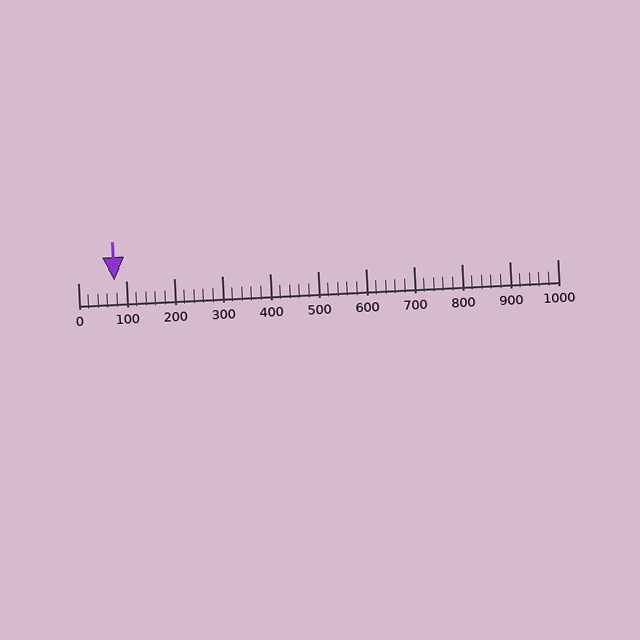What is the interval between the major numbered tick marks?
The major tick marks are spaced 100 units apart.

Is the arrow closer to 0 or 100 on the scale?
The arrow is closer to 100.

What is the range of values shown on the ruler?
The ruler shows values from 0 to 1000.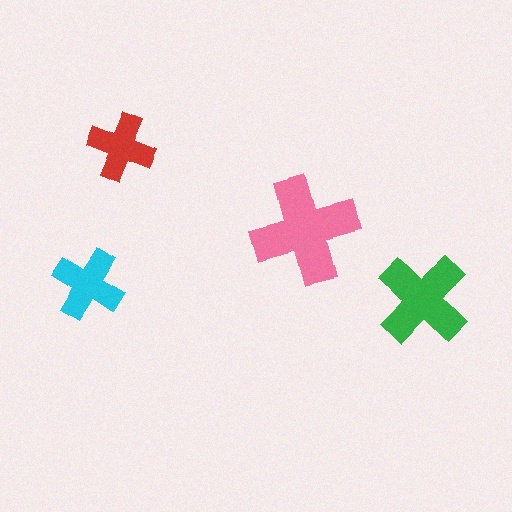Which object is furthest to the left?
The cyan cross is leftmost.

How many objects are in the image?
There are 4 objects in the image.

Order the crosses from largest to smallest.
the pink one, the green one, the cyan one, the red one.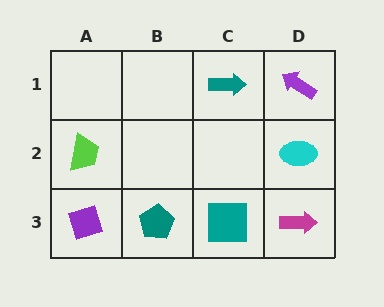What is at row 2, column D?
A cyan ellipse.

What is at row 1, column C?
A teal arrow.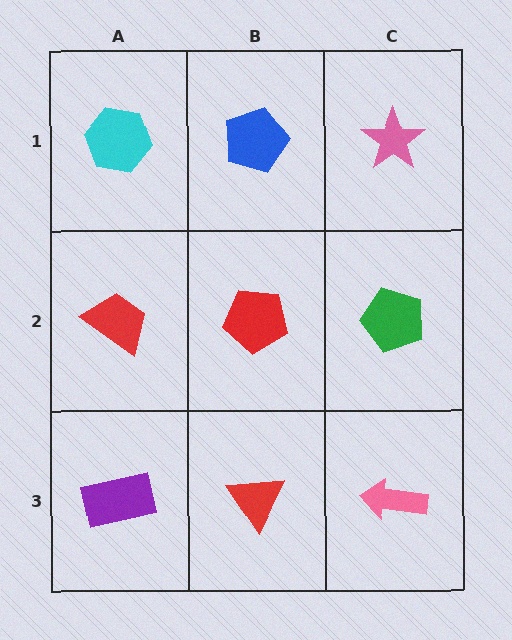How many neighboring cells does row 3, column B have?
3.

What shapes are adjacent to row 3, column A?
A red trapezoid (row 2, column A), a red triangle (row 3, column B).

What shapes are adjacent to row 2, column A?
A cyan hexagon (row 1, column A), a purple rectangle (row 3, column A), a red pentagon (row 2, column B).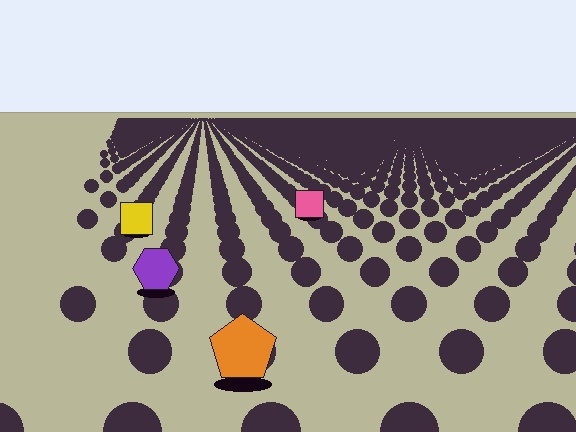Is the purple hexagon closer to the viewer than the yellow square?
Yes. The purple hexagon is closer — you can tell from the texture gradient: the ground texture is coarser near it.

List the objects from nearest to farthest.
From nearest to farthest: the orange pentagon, the purple hexagon, the yellow square, the pink square.